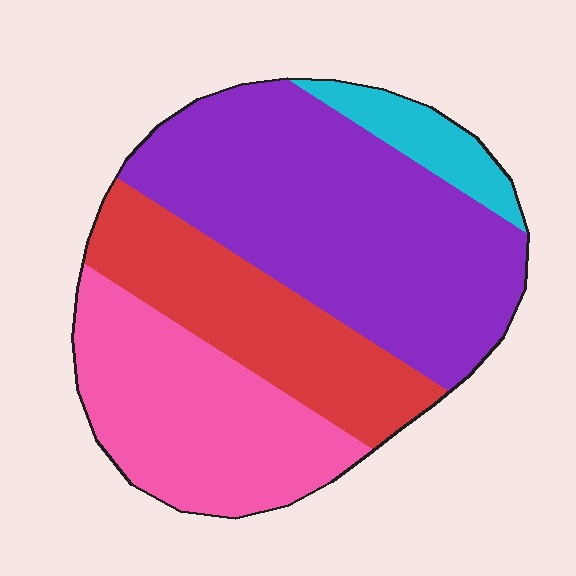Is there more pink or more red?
Pink.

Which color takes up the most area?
Purple, at roughly 45%.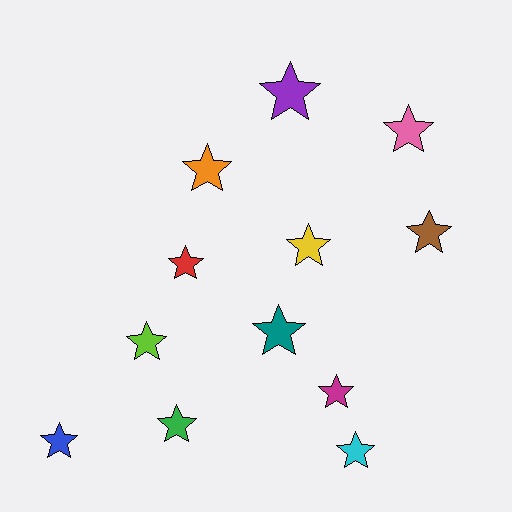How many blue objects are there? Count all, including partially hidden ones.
There is 1 blue object.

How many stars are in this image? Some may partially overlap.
There are 12 stars.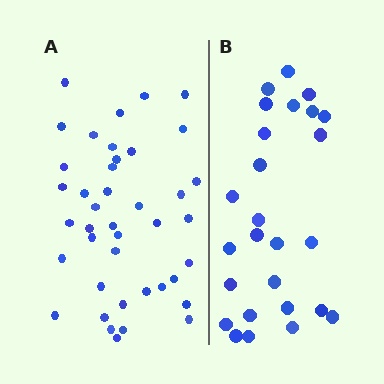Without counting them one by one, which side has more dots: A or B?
Region A (the left region) has more dots.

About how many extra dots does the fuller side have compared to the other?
Region A has approximately 15 more dots than region B.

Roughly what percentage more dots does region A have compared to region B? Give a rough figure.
About 60% more.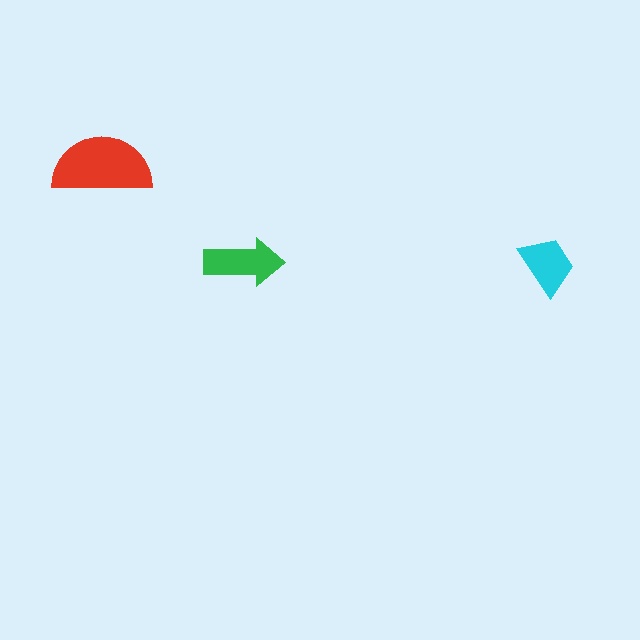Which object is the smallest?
The cyan trapezoid.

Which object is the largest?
The red semicircle.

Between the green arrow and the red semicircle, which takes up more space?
The red semicircle.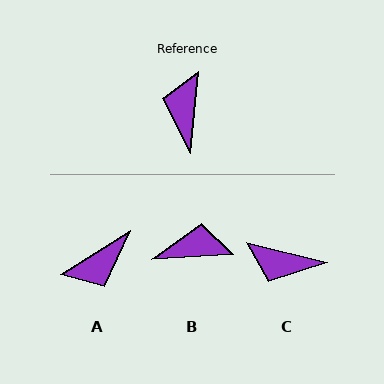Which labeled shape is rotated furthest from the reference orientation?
A, about 128 degrees away.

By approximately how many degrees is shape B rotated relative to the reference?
Approximately 80 degrees clockwise.